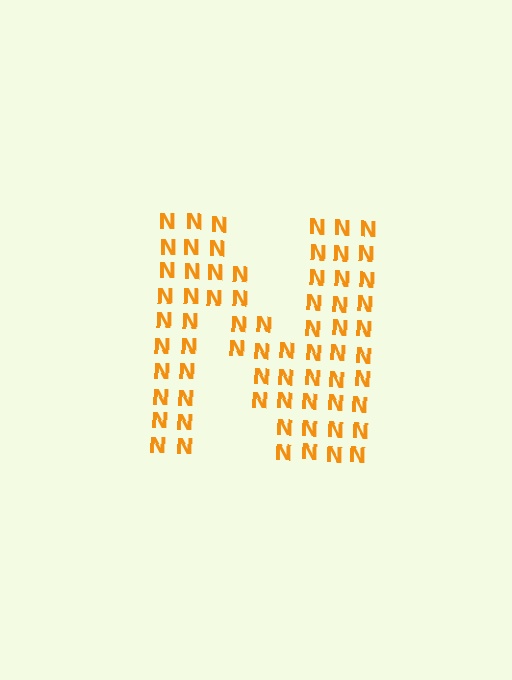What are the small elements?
The small elements are letter N's.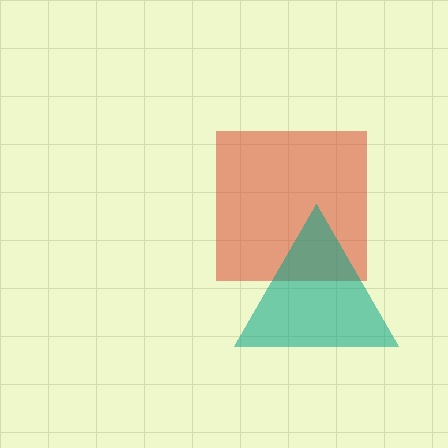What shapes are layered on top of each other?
The layered shapes are: a red square, a teal triangle.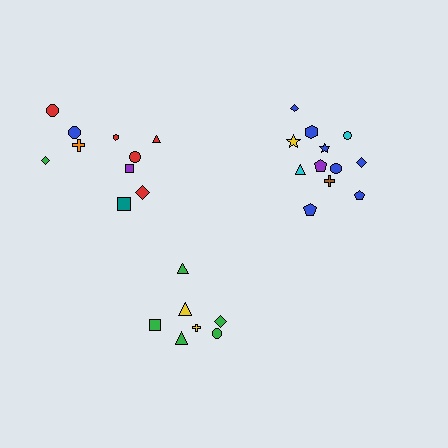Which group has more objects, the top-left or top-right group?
The top-right group.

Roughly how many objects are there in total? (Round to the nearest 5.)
Roughly 30 objects in total.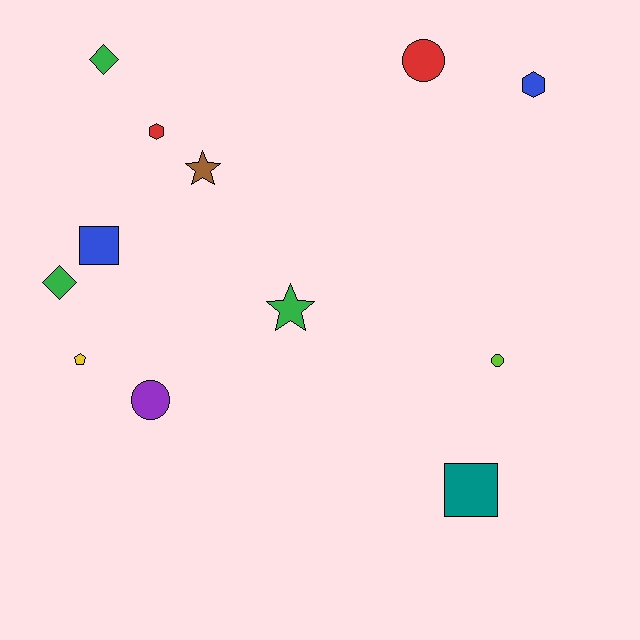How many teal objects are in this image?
There is 1 teal object.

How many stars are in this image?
There are 2 stars.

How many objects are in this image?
There are 12 objects.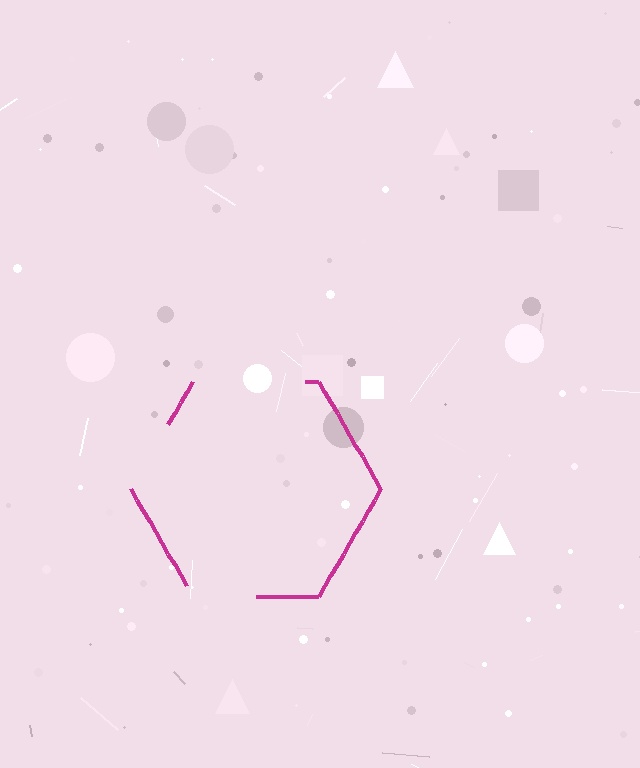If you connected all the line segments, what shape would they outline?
They would outline a hexagon.